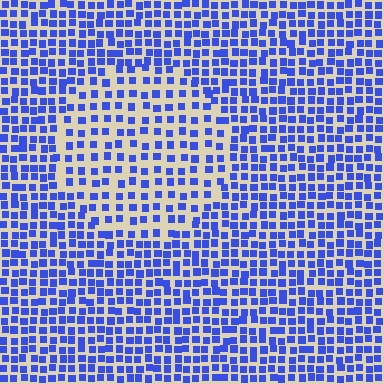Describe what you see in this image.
The image contains small blue elements arranged at two different densities. A circle-shaped region is visible where the elements are less densely packed than the surrounding area.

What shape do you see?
I see a circle.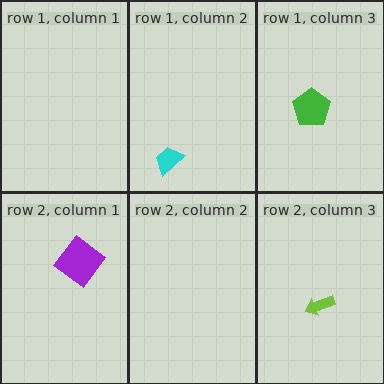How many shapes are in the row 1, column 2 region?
1.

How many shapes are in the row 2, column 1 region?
1.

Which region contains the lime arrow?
The row 2, column 3 region.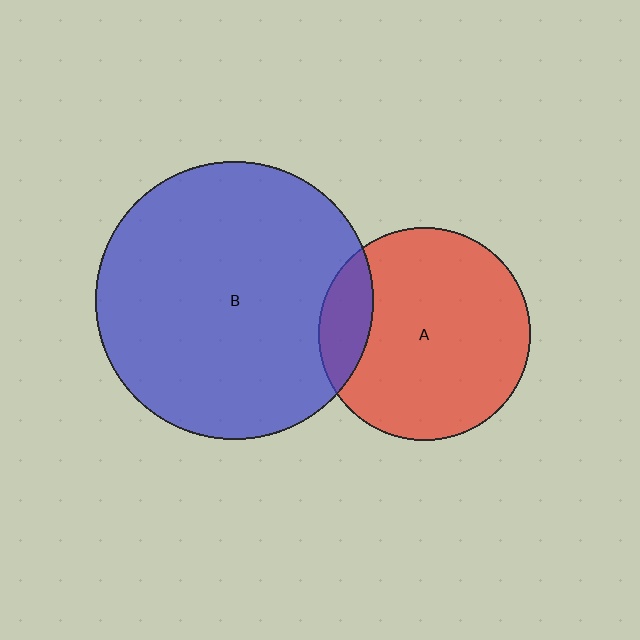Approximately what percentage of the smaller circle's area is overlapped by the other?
Approximately 15%.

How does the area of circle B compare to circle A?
Approximately 1.7 times.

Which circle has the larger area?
Circle B (blue).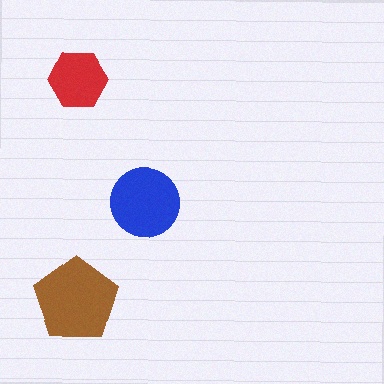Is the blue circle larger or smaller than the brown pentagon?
Smaller.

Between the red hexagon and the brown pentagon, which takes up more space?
The brown pentagon.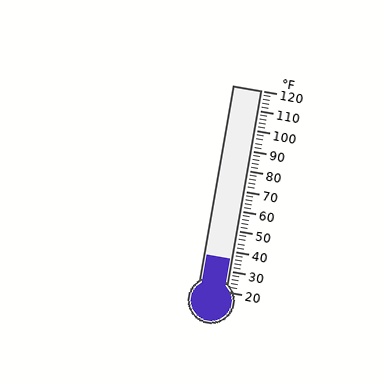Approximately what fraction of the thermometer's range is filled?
The thermometer is filled to approximately 15% of its range.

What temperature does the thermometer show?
The thermometer shows approximately 36°F.